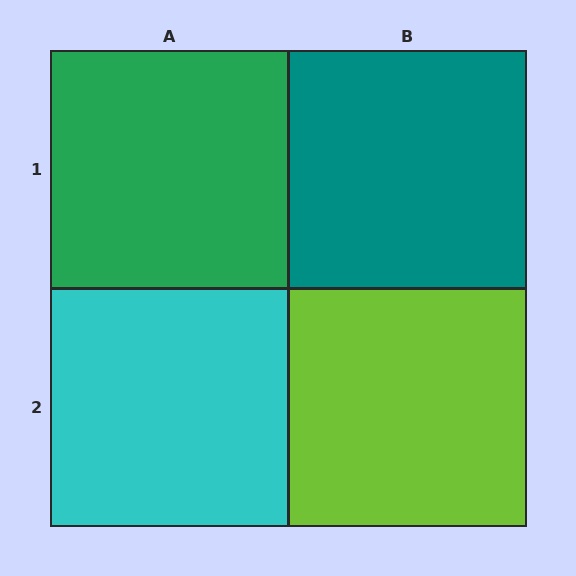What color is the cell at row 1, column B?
Teal.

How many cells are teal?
1 cell is teal.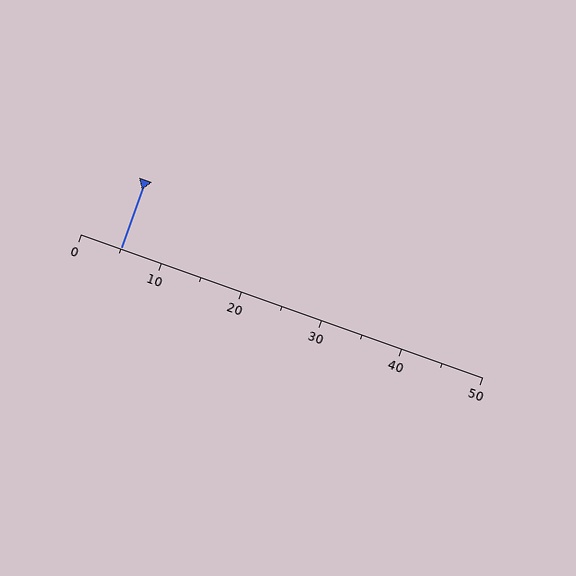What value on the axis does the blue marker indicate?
The marker indicates approximately 5.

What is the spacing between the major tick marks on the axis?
The major ticks are spaced 10 apart.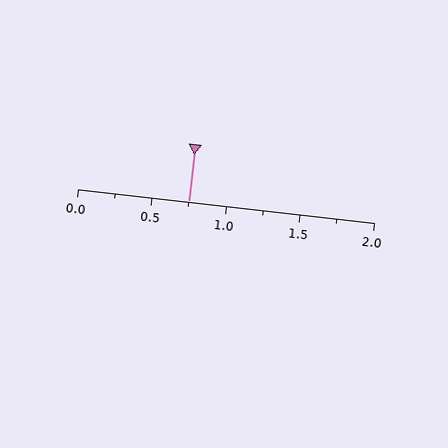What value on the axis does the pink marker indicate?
The marker indicates approximately 0.75.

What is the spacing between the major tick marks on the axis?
The major ticks are spaced 0.5 apart.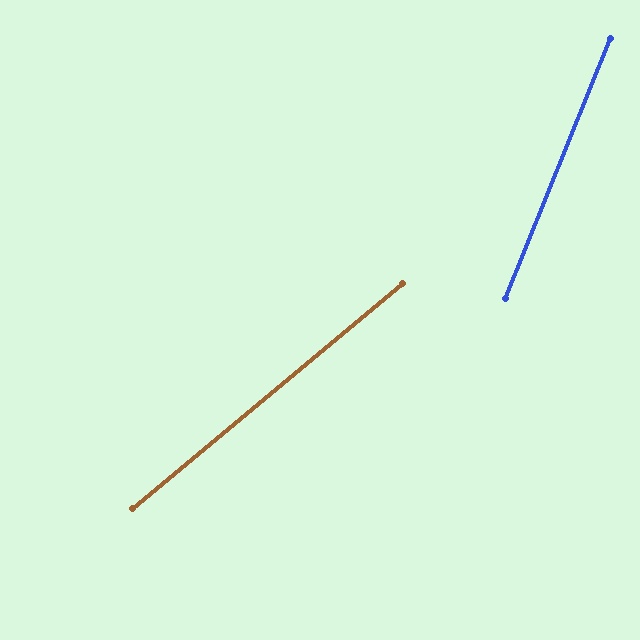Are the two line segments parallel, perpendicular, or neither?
Neither parallel nor perpendicular — they differ by about 28°.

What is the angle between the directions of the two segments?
Approximately 28 degrees.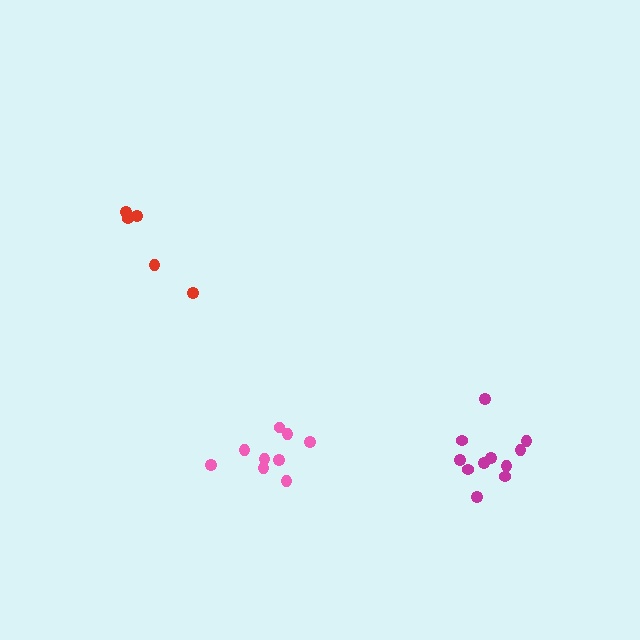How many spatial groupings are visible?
There are 3 spatial groupings.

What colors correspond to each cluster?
The clusters are colored: red, pink, magenta.